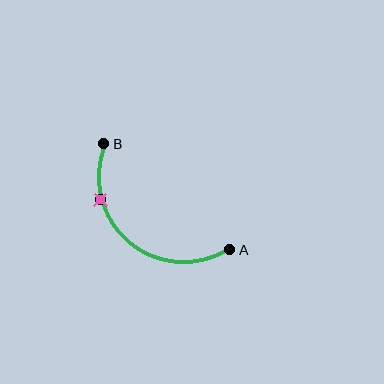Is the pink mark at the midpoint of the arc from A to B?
No. The pink mark lies on the arc but is closer to endpoint B. The arc midpoint would be at the point on the curve equidistant along the arc from both A and B.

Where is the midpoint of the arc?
The arc midpoint is the point on the curve farthest from the straight line joining A and B. It sits below and to the left of that line.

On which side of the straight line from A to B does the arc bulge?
The arc bulges below and to the left of the straight line connecting A and B.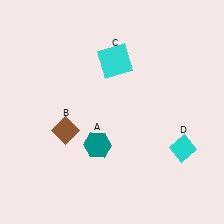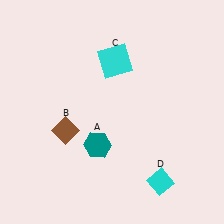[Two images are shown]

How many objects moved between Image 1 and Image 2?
1 object moved between the two images.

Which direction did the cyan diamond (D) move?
The cyan diamond (D) moved down.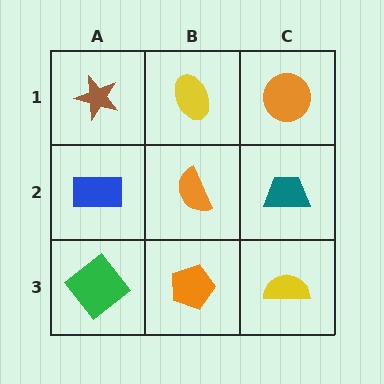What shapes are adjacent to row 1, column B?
An orange semicircle (row 2, column B), a brown star (row 1, column A), an orange circle (row 1, column C).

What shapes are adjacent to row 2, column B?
A yellow ellipse (row 1, column B), an orange pentagon (row 3, column B), a blue rectangle (row 2, column A), a teal trapezoid (row 2, column C).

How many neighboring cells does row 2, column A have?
3.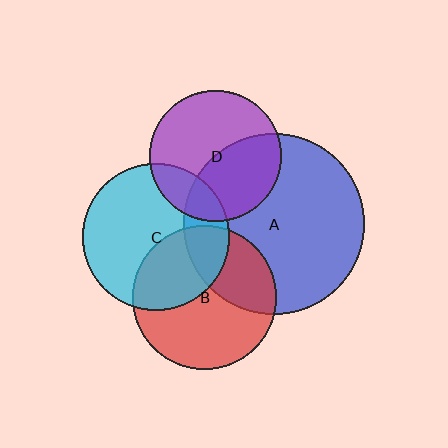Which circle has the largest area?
Circle A (blue).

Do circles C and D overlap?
Yes.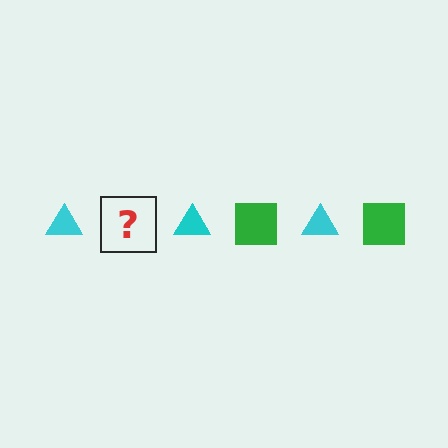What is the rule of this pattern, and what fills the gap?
The rule is that the pattern alternates between cyan triangle and green square. The gap should be filled with a green square.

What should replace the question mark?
The question mark should be replaced with a green square.